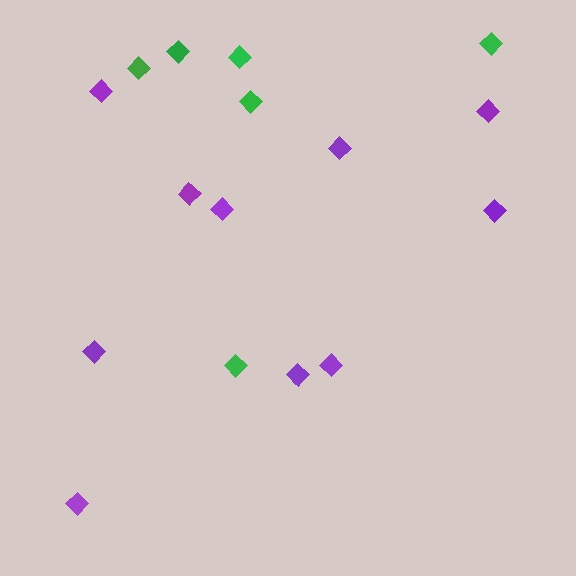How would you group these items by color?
There are 2 groups: one group of green diamonds (6) and one group of purple diamonds (10).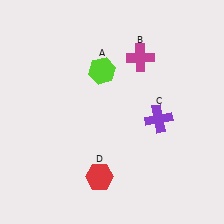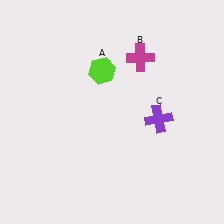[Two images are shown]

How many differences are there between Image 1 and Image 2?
There is 1 difference between the two images.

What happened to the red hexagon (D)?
The red hexagon (D) was removed in Image 2. It was in the bottom-left area of Image 1.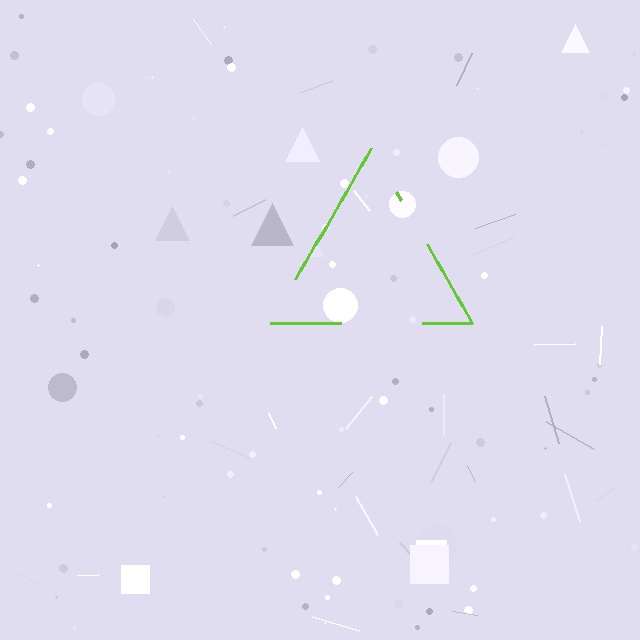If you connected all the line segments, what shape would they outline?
They would outline a triangle.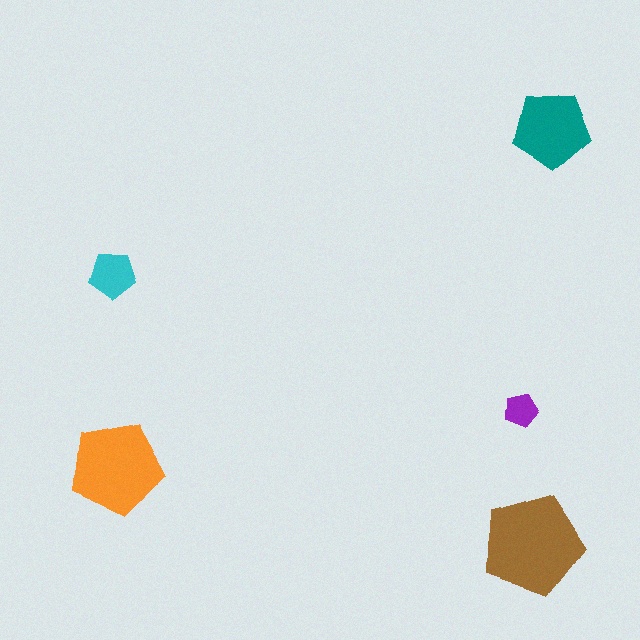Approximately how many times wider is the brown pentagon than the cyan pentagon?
About 2 times wider.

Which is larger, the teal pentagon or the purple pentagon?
The teal one.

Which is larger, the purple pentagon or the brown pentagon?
The brown one.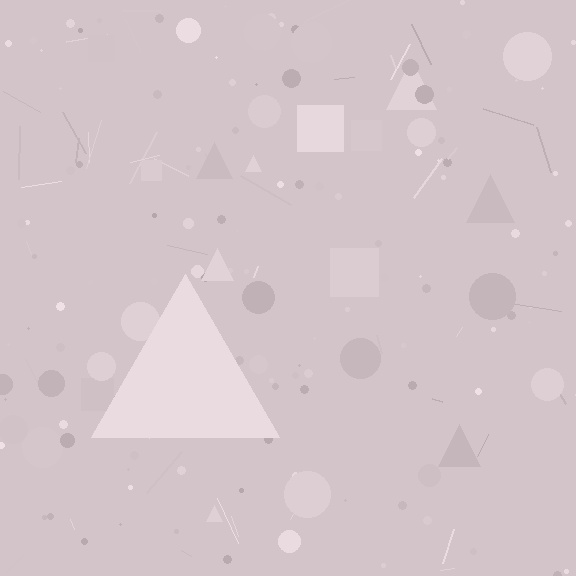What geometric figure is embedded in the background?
A triangle is embedded in the background.